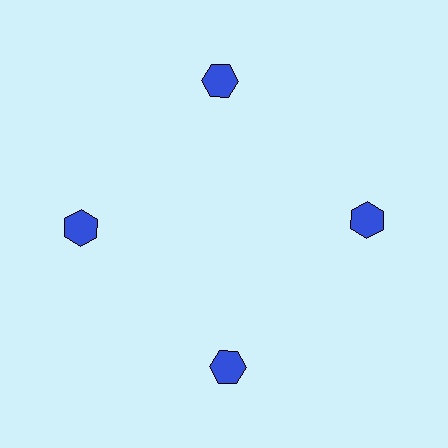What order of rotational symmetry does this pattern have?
This pattern has 4-fold rotational symmetry.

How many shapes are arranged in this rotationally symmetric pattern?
There are 4 shapes, arranged in 4 groups of 1.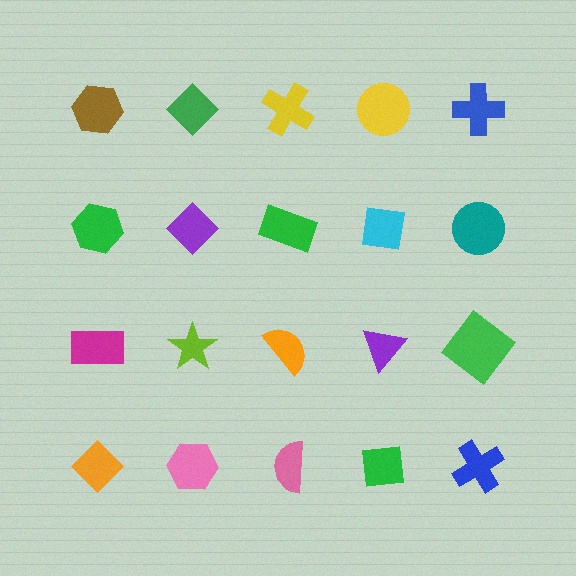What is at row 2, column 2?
A purple diamond.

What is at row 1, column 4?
A yellow circle.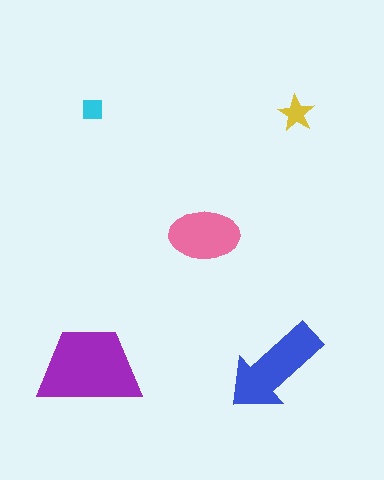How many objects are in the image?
There are 5 objects in the image.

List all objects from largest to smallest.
The purple trapezoid, the blue arrow, the pink ellipse, the yellow star, the cyan square.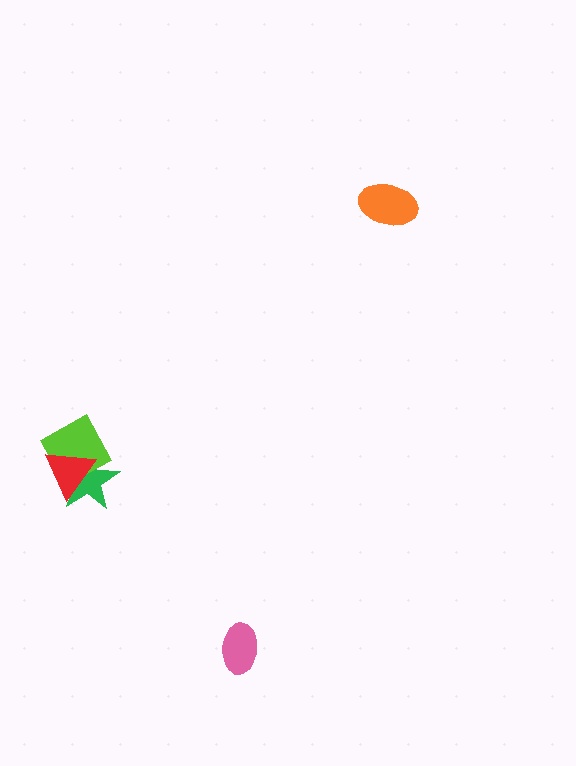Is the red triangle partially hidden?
No, no other shape covers it.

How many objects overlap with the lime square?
2 objects overlap with the lime square.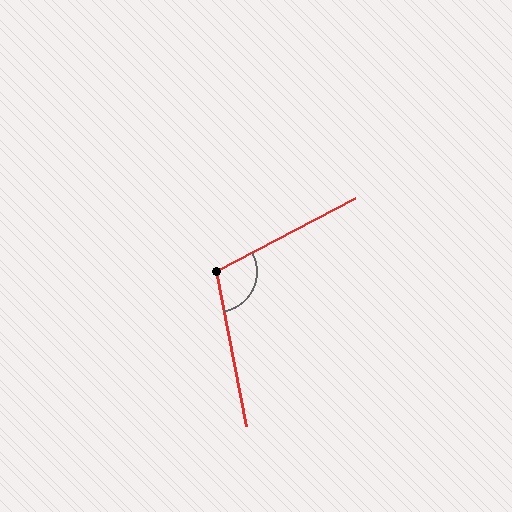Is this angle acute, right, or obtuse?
It is obtuse.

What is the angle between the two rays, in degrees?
Approximately 107 degrees.